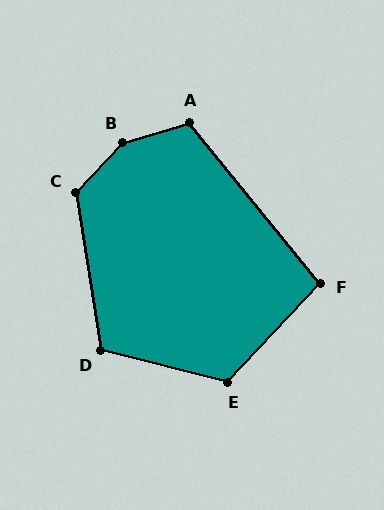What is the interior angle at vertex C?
Approximately 128 degrees (obtuse).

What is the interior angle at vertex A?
Approximately 113 degrees (obtuse).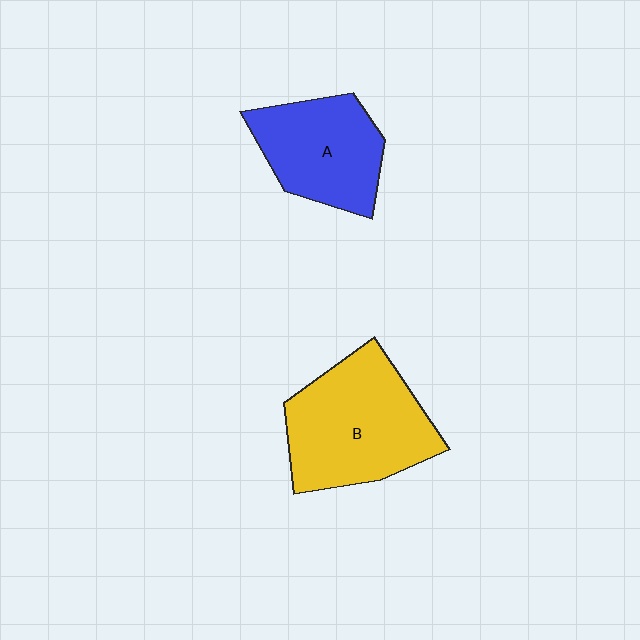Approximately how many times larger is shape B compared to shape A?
Approximately 1.3 times.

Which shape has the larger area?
Shape B (yellow).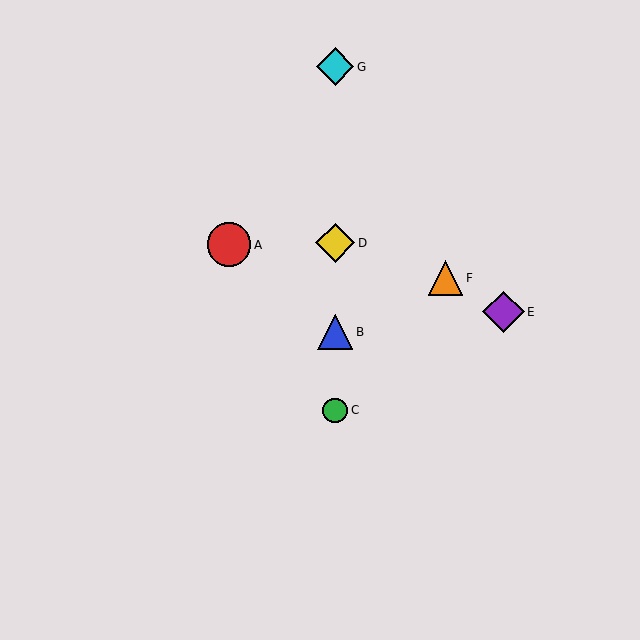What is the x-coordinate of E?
Object E is at x≈503.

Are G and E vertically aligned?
No, G is at x≈335 and E is at x≈503.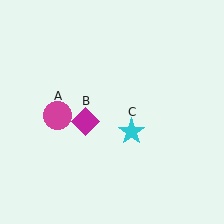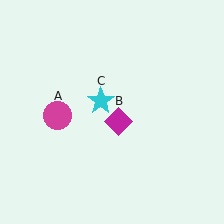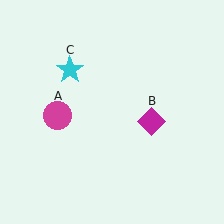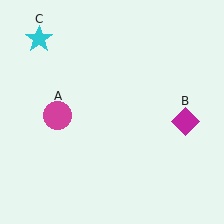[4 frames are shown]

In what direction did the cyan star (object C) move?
The cyan star (object C) moved up and to the left.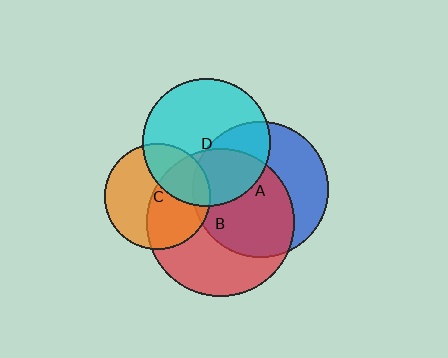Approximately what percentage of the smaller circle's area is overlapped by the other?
Approximately 60%.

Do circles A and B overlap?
Yes.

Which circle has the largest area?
Circle B (red).